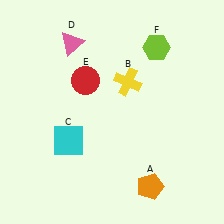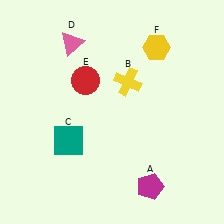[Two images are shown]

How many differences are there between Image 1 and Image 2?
There are 3 differences between the two images.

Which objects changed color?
A changed from orange to magenta. C changed from cyan to teal. F changed from lime to yellow.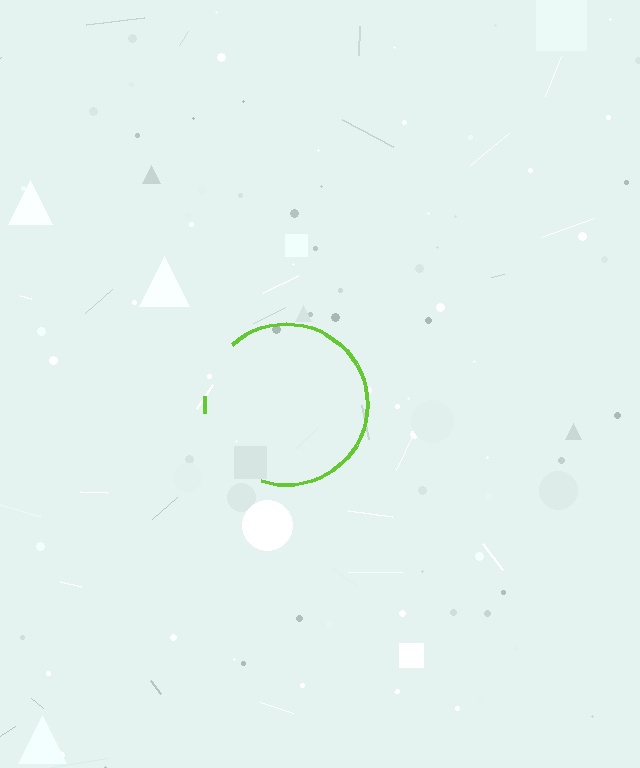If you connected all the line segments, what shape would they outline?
They would outline a circle.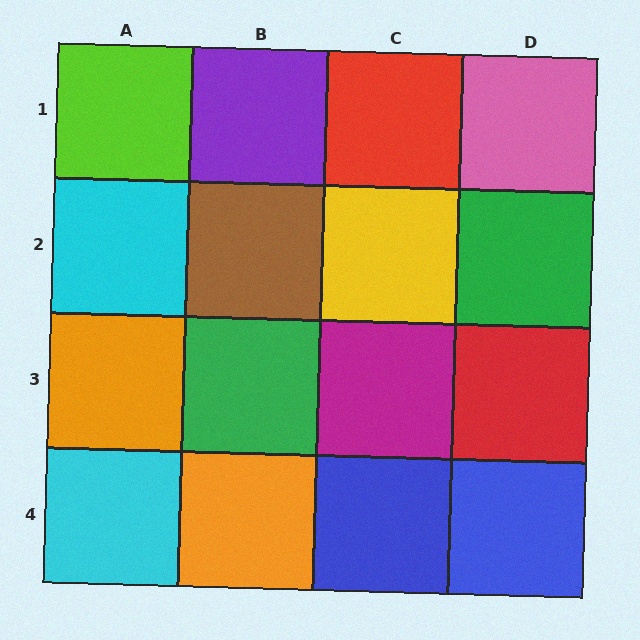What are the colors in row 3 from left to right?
Orange, green, magenta, red.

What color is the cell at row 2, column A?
Cyan.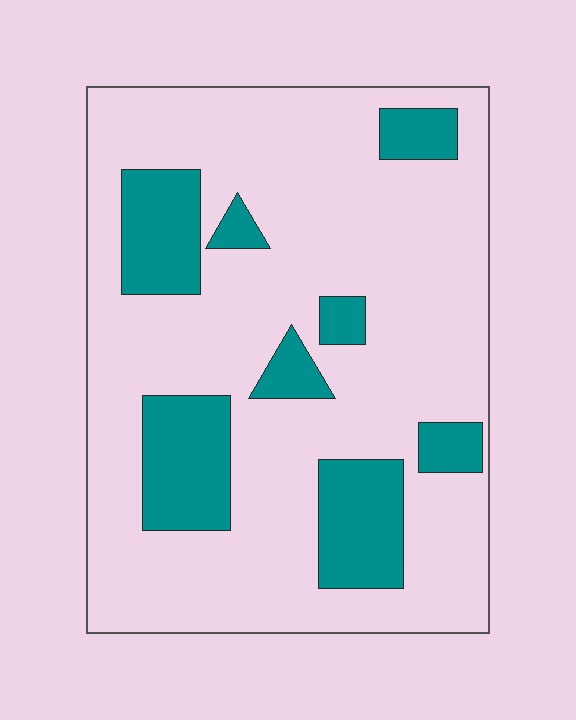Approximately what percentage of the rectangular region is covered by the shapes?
Approximately 20%.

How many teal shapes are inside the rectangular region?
8.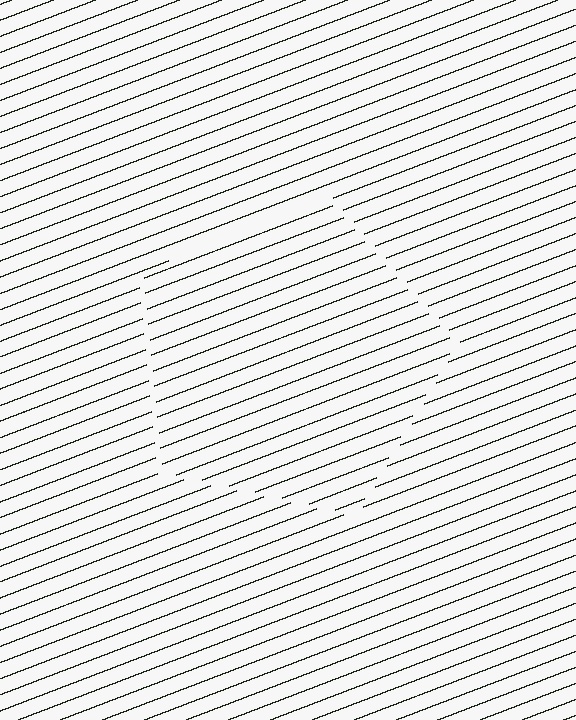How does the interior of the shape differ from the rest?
The interior of the shape contains the same grating, shifted by half a period — the contour is defined by the phase discontinuity where line-ends from the inner and outer gratings abut.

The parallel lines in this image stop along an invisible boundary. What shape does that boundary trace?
An illusory pentagon. The interior of the shape contains the same grating, shifted by half a period — the contour is defined by the phase discontinuity where line-ends from the inner and outer gratings abut.